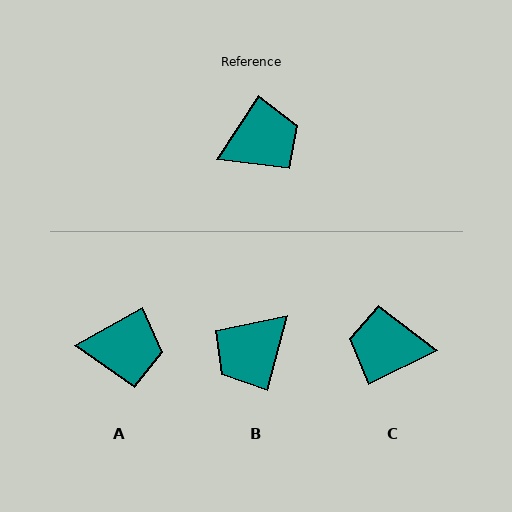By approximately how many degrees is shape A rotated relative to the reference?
Approximately 28 degrees clockwise.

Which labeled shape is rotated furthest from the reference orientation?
B, about 162 degrees away.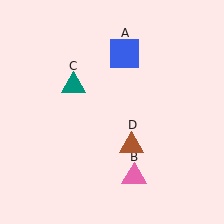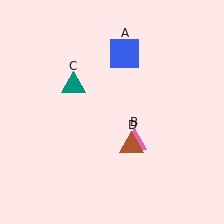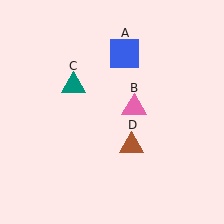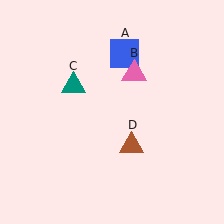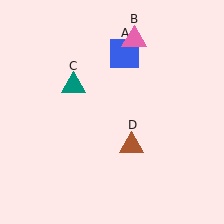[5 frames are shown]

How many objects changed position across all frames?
1 object changed position: pink triangle (object B).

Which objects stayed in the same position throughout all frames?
Blue square (object A) and teal triangle (object C) and brown triangle (object D) remained stationary.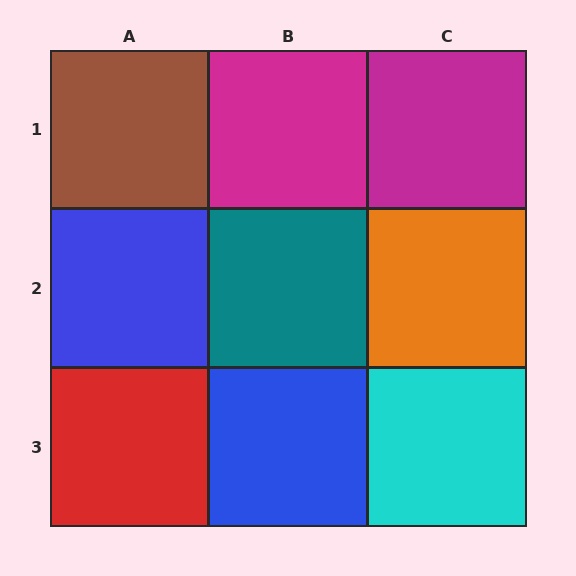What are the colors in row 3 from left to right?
Red, blue, cyan.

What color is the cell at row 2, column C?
Orange.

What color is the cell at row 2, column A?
Blue.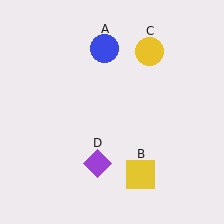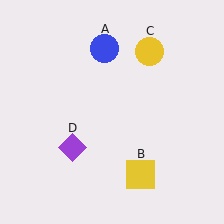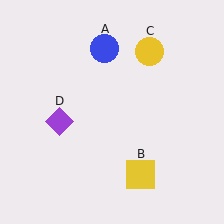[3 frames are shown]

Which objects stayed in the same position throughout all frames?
Blue circle (object A) and yellow square (object B) and yellow circle (object C) remained stationary.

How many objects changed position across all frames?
1 object changed position: purple diamond (object D).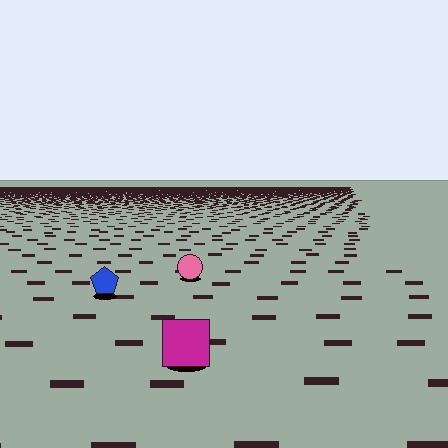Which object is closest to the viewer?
The magenta square is closest. The texture marks near it are larger and more spread out.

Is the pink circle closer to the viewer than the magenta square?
No. The magenta square is closer — you can tell from the texture gradient: the ground texture is coarser near it.